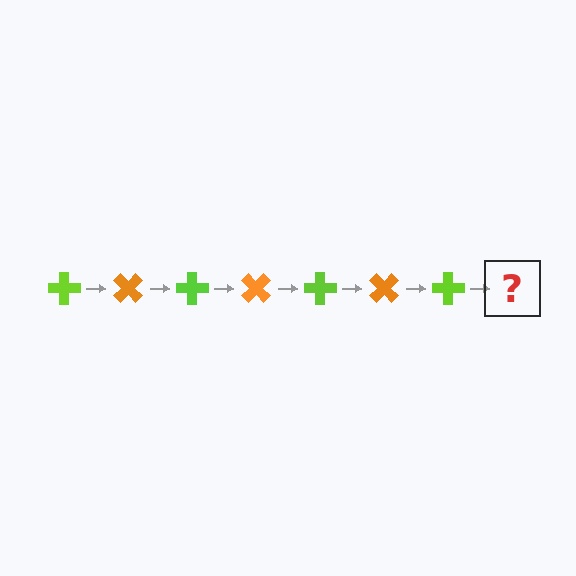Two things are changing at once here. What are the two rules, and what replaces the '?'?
The two rules are that it rotates 45 degrees each step and the color cycles through lime and orange. The '?' should be an orange cross, rotated 315 degrees from the start.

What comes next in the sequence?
The next element should be an orange cross, rotated 315 degrees from the start.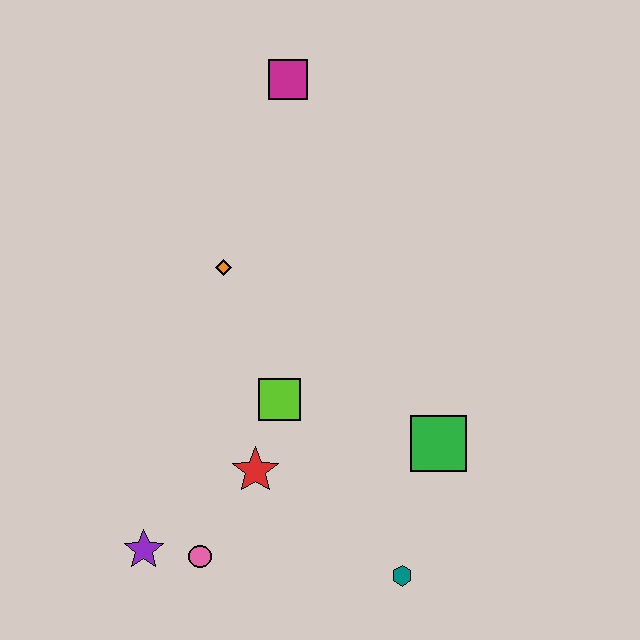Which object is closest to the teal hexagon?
The green square is closest to the teal hexagon.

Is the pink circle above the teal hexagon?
Yes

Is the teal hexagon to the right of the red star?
Yes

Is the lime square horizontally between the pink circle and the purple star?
No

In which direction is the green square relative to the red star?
The green square is to the right of the red star.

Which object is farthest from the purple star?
The magenta square is farthest from the purple star.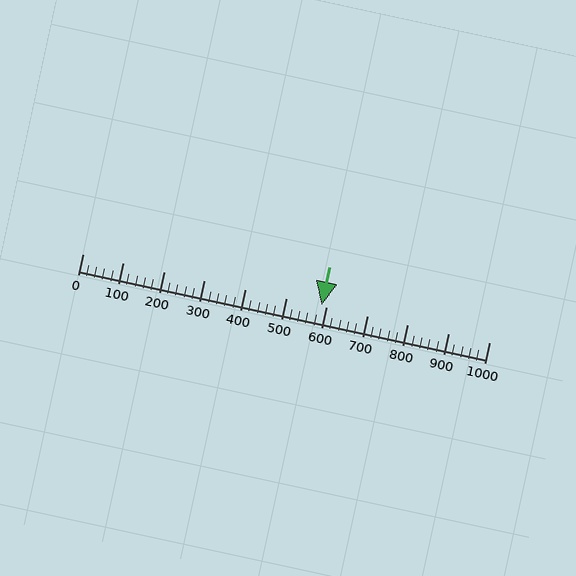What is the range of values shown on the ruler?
The ruler shows values from 0 to 1000.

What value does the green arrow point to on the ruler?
The green arrow points to approximately 588.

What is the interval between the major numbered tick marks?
The major tick marks are spaced 100 units apart.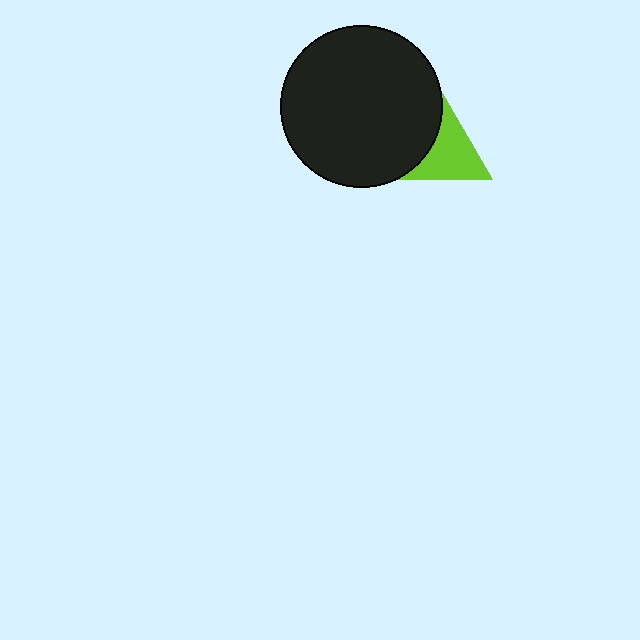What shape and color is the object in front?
The object in front is a black circle.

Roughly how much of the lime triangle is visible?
About half of it is visible (roughly 48%).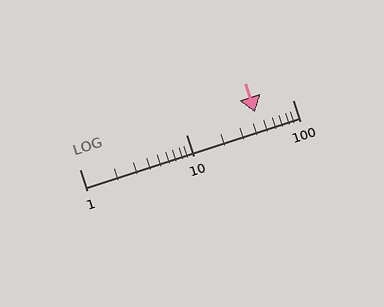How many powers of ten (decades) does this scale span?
The scale spans 2 decades, from 1 to 100.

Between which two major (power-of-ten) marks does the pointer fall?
The pointer is between 10 and 100.